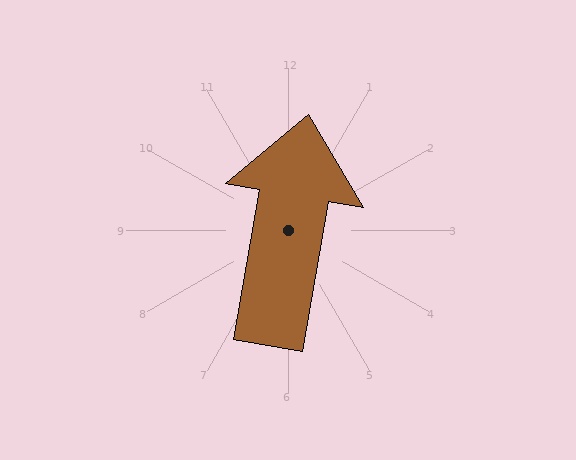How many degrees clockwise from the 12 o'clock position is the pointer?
Approximately 10 degrees.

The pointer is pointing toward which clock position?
Roughly 12 o'clock.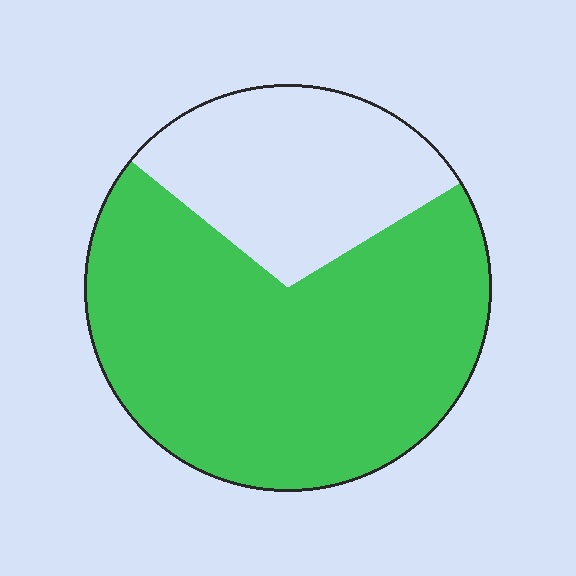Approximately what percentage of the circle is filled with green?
Approximately 70%.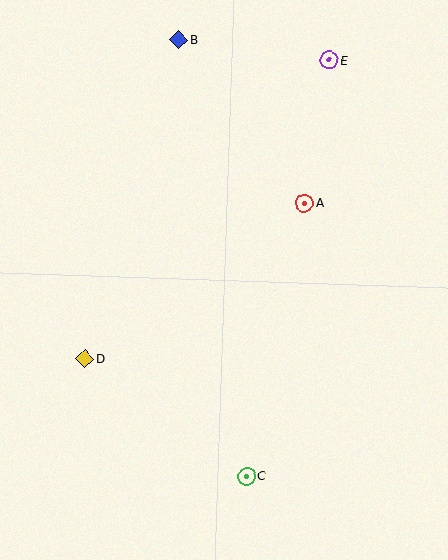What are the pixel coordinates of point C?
Point C is at (247, 476).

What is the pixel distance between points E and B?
The distance between E and B is 152 pixels.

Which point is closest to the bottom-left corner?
Point D is closest to the bottom-left corner.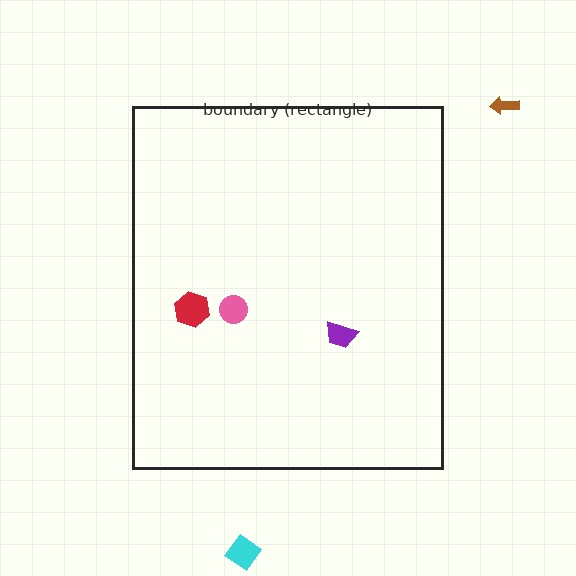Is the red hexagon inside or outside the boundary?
Inside.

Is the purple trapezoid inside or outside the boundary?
Inside.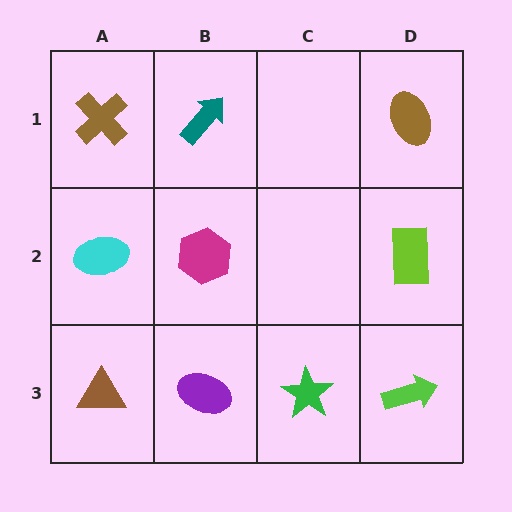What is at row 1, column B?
A teal arrow.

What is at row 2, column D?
A lime rectangle.